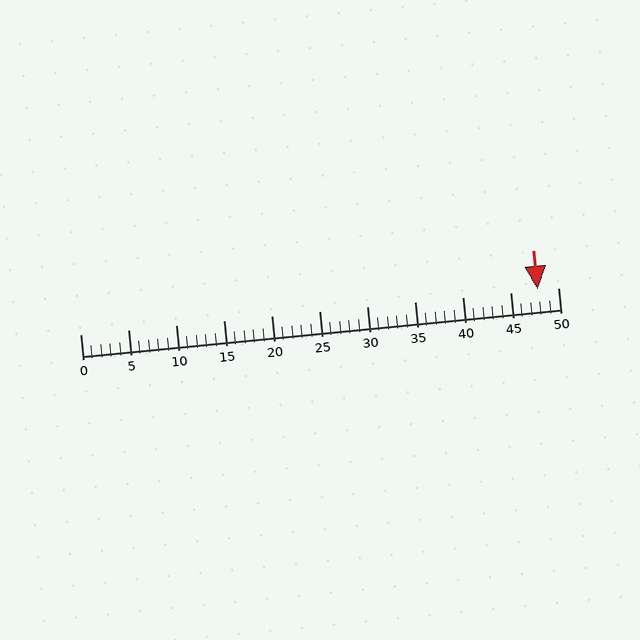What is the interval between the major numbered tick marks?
The major tick marks are spaced 5 units apart.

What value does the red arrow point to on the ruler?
The red arrow points to approximately 48.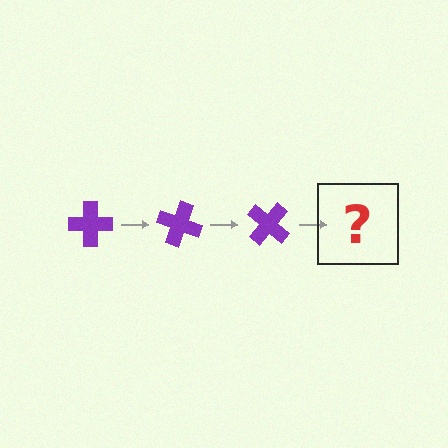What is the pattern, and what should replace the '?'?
The pattern is that the cross rotates 20 degrees each step. The '?' should be a purple cross rotated 60 degrees.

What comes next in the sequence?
The next element should be a purple cross rotated 60 degrees.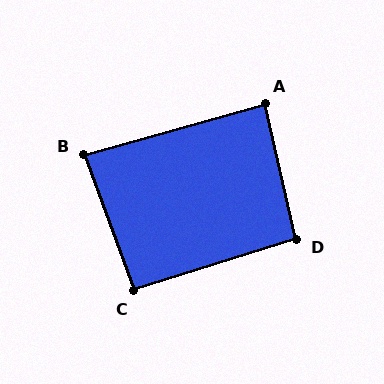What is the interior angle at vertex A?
Approximately 87 degrees (approximately right).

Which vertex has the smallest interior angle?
B, at approximately 85 degrees.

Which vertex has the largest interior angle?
D, at approximately 95 degrees.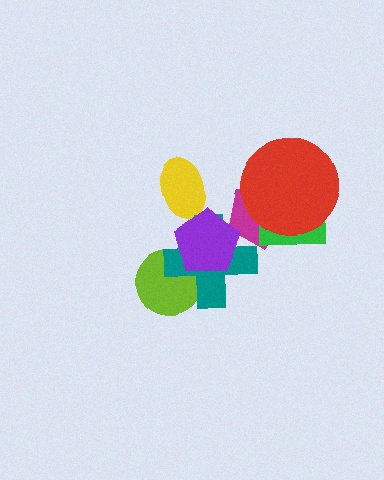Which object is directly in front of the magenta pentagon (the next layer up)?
The green rectangle is directly in front of the magenta pentagon.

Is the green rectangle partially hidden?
Yes, it is partially covered by another shape.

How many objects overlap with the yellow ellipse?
1 object overlaps with the yellow ellipse.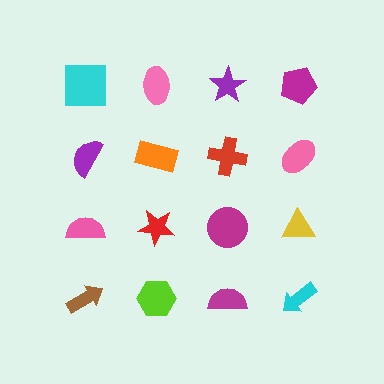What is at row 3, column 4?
A yellow triangle.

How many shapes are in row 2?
4 shapes.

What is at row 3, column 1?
A pink semicircle.